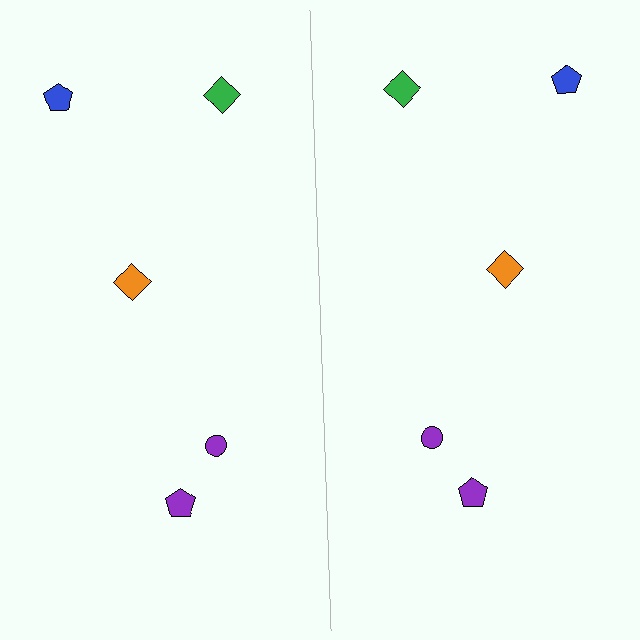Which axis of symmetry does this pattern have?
The pattern has a vertical axis of symmetry running through the center of the image.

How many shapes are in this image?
There are 10 shapes in this image.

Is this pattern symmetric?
Yes, this pattern has bilateral (reflection) symmetry.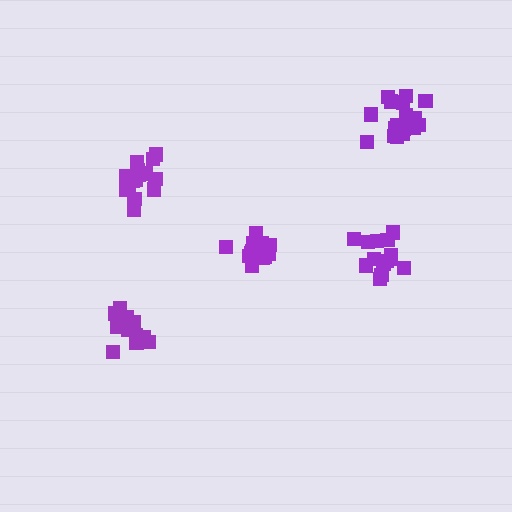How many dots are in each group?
Group 1: 14 dots, Group 2: 20 dots, Group 3: 14 dots, Group 4: 16 dots, Group 5: 18 dots (82 total).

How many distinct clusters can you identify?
There are 5 distinct clusters.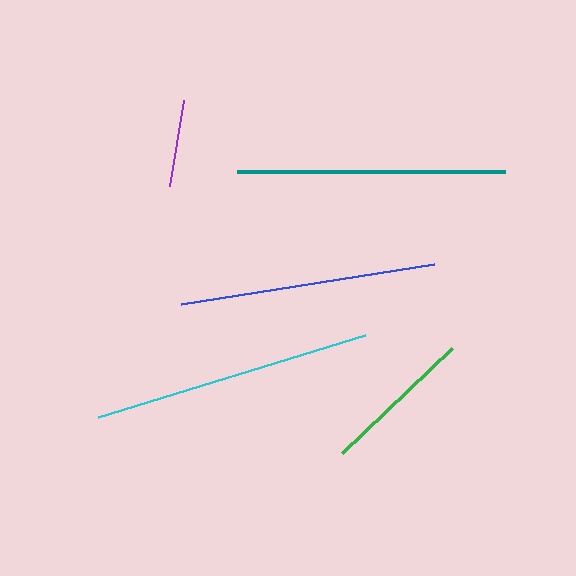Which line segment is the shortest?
The purple line is the shortest at approximately 88 pixels.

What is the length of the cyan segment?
The cyan segment is approximately 279 pixels long.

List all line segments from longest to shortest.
From longest to shortest: cyan, teal, blue, green, purple.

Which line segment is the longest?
The cyan line is the longest at approximately 279 pixels.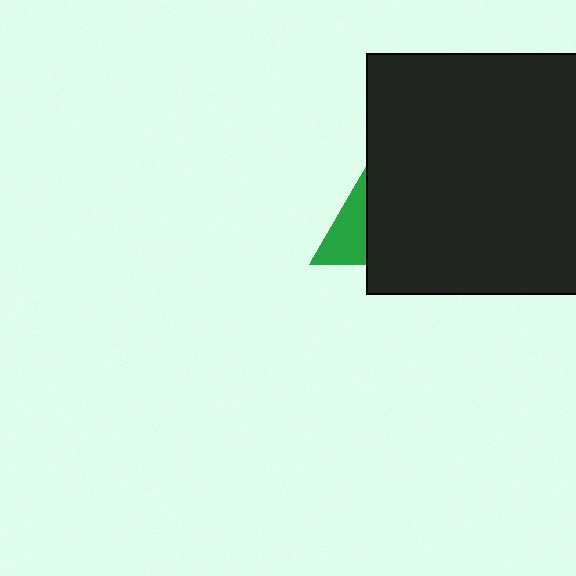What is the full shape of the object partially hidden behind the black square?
The partially hidden object is a green triangle.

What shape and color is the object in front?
The object in front is a black square.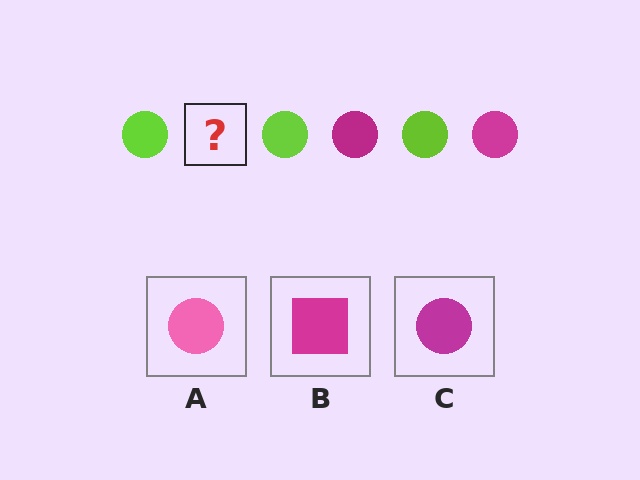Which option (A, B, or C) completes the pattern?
C.